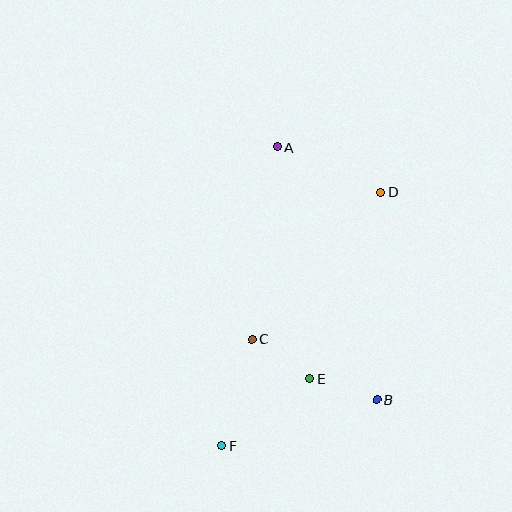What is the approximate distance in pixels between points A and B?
The distance between A and B is approximately 272 pixels.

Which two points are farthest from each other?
Points A and F are farthest from each other.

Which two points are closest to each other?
Points C and E are closest to each other.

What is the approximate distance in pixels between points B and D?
The distance between B and D is approximately 208 pixels.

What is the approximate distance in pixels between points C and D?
The distance between C and D is approximately 195 pixels.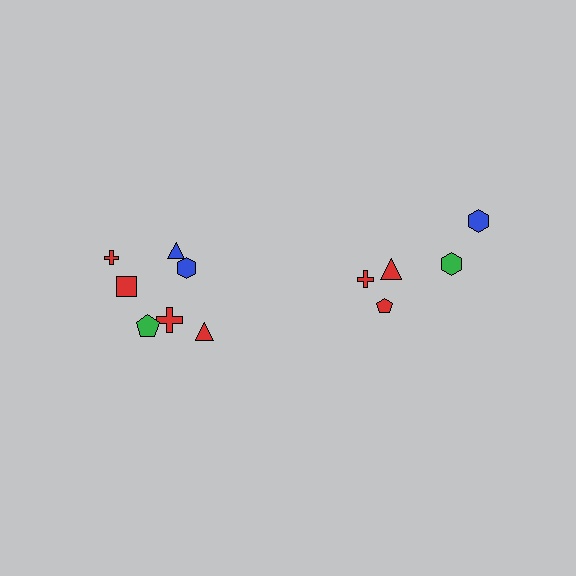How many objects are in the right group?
There are 5 objects.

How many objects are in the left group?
There are 7 objects.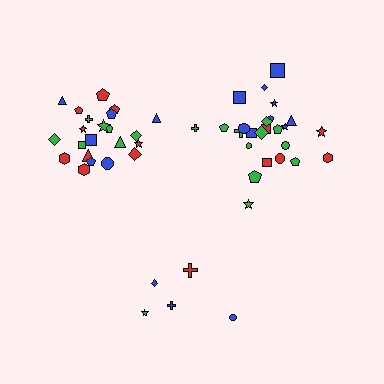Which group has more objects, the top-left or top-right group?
The top-right group.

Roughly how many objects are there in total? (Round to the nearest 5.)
Roughly 50 objects in total.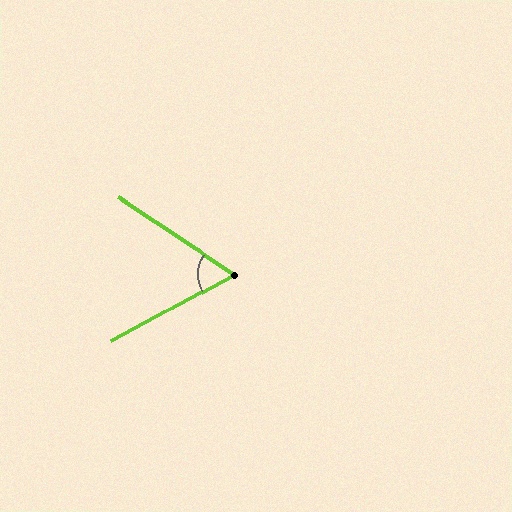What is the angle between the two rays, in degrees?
Approximately 62 degrees.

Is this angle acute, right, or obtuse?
It is acute.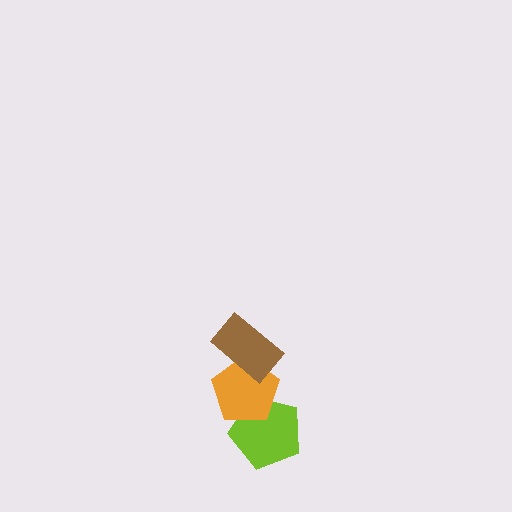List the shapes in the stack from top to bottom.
From top to bottom: the brown rectangle, the orange pentagon, the lime pentagon.